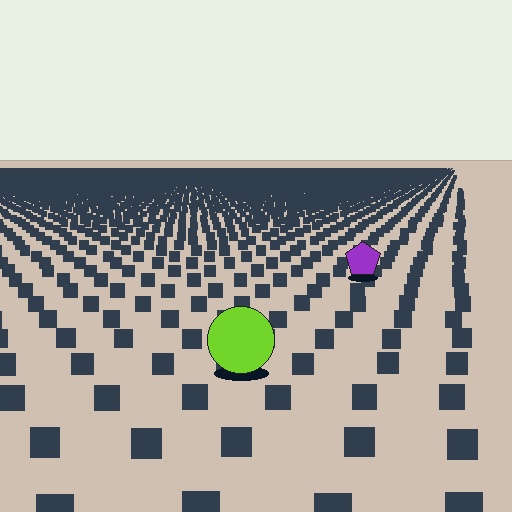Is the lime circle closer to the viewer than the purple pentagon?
Yes. The lime circle is closer — you can tell from the texture gradient: the ground texture is coarser near it.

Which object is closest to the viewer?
The lime circle is closest. The texture marks near it are larger and more spread out.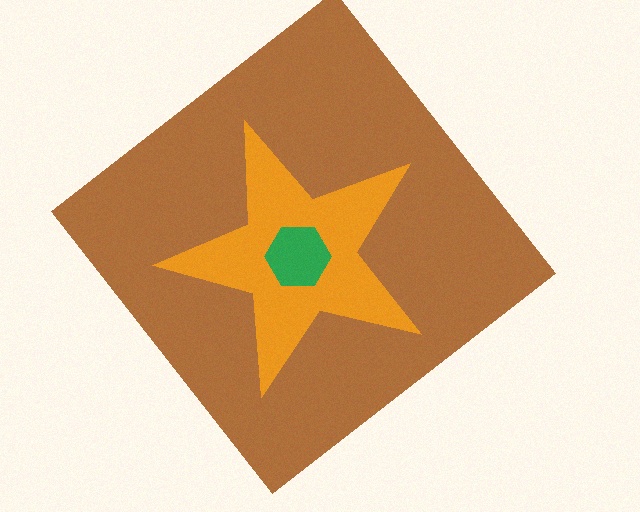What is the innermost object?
The green hexagon.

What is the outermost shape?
The brown diamond.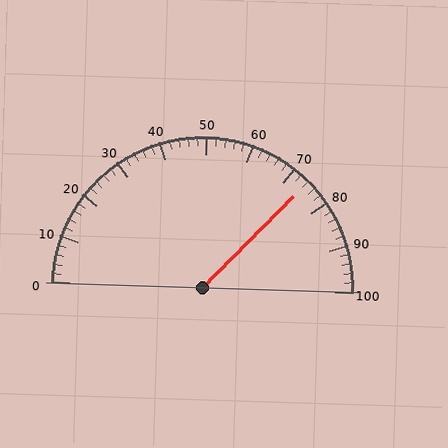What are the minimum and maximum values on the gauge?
The gauge ranges from 0 to 100.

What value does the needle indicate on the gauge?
The needle indicates approximately 74.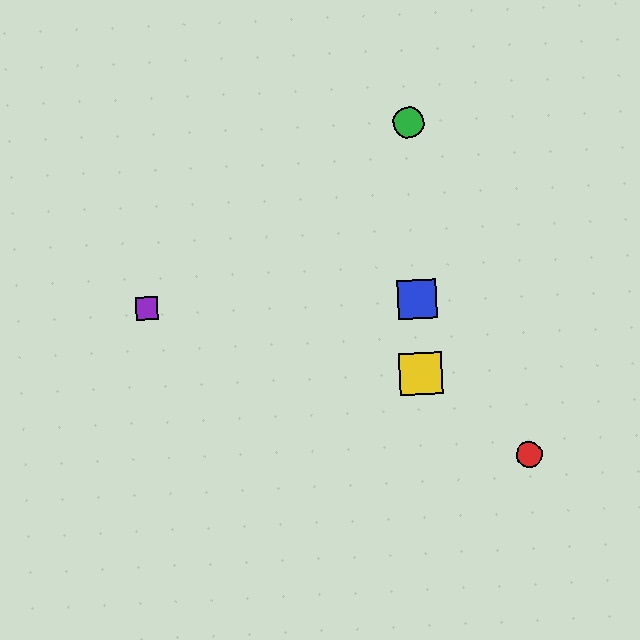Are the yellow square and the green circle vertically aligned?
Yes, both are at x≈421.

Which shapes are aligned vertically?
The blue square, the green circle, the yellow square are aligned vertically.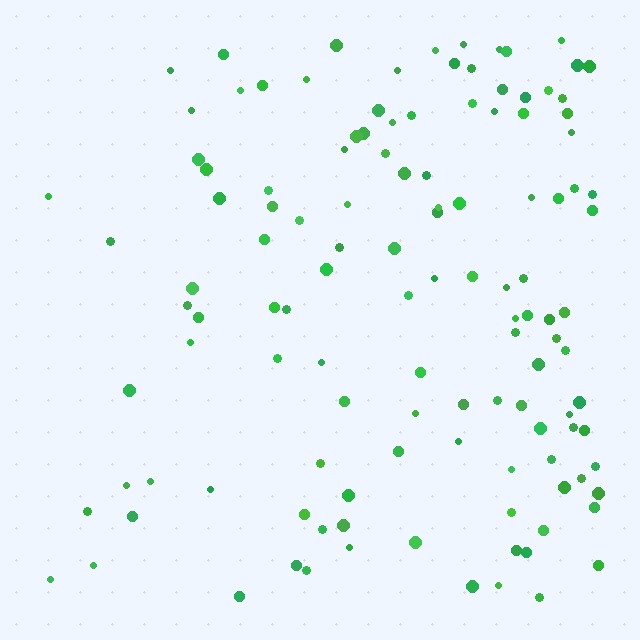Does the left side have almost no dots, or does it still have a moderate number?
Still a moderate number, just noticeably fewer than the right.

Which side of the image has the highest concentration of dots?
The right.